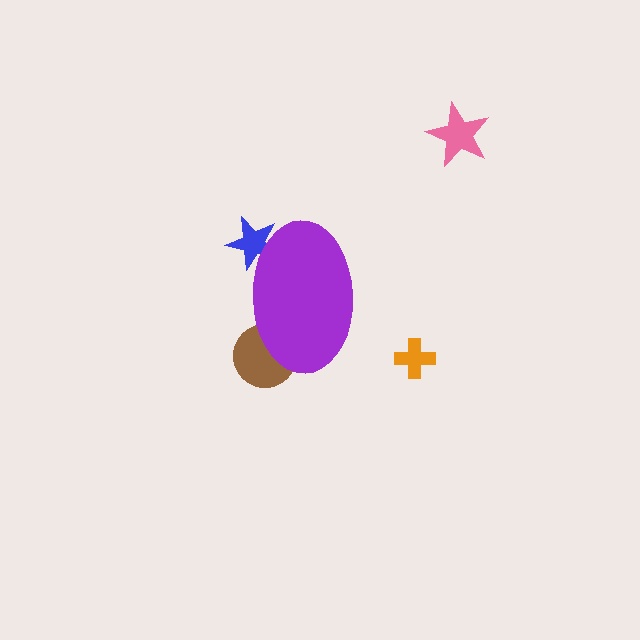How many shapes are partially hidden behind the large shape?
2 shapes are partially hidden.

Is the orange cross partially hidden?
No, the orange cross is fully visible.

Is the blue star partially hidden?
Yes, the blue star is partially hidden behind the purple ellipse.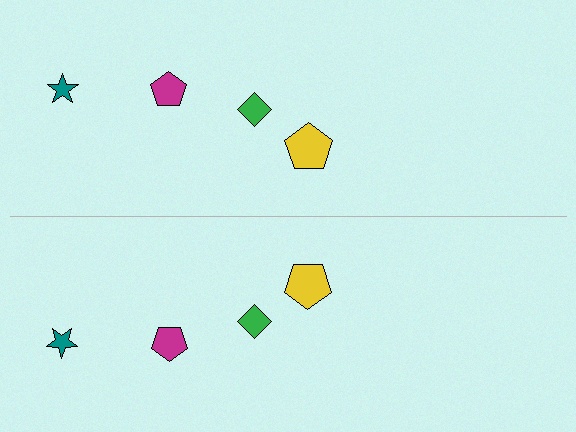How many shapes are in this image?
There are 8 shapes in this image.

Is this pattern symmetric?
Yes, this pattern has bilateral (reflection) symmetry.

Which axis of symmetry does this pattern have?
The pattern has a horizontal axis of symmetry running through the center of the image.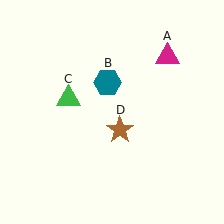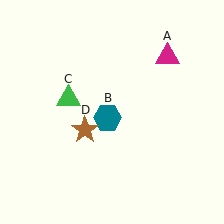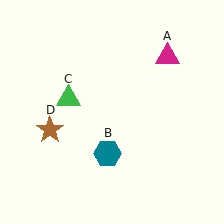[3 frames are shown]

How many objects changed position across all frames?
2 objects changed position: teal hexagon (object B), brown star (object D).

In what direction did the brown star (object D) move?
The brown star (object D) moved left.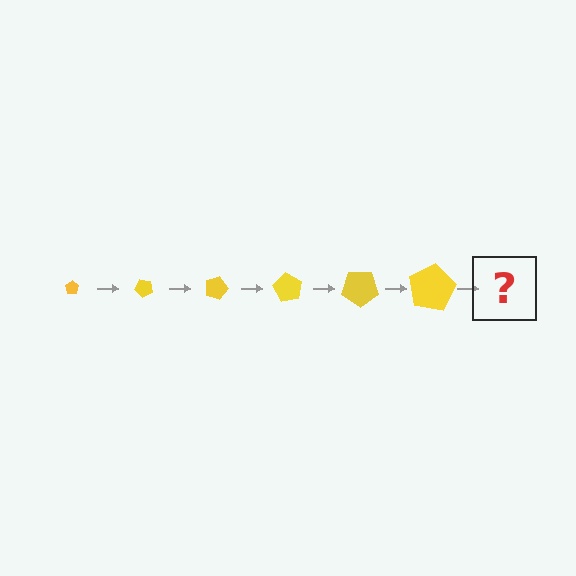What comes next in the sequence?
The next element should be a pentagon, larger than the previous one and rotated 270 degrees from the start.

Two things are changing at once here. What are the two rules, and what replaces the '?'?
The two rules are that the pentagon grows larger each step and it rotates 45 degrees each step. The '?' should be a pentagon, larger than the previous one and rotated 270 degrees from the start.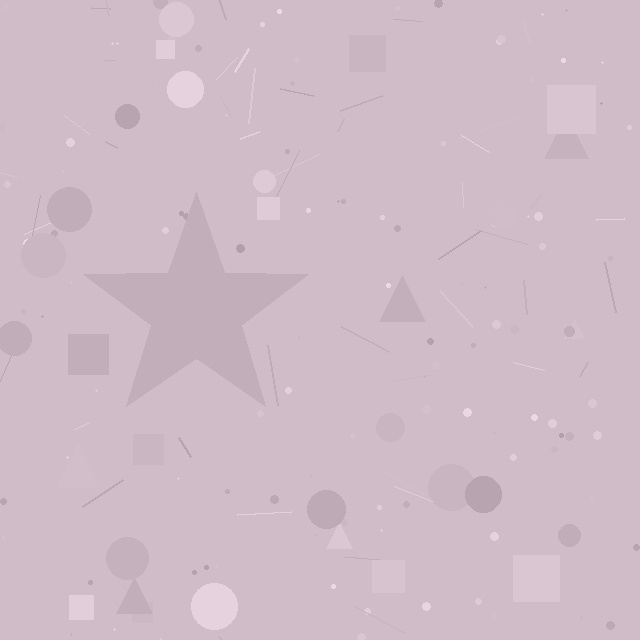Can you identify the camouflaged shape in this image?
The camouflaged shape is a star.